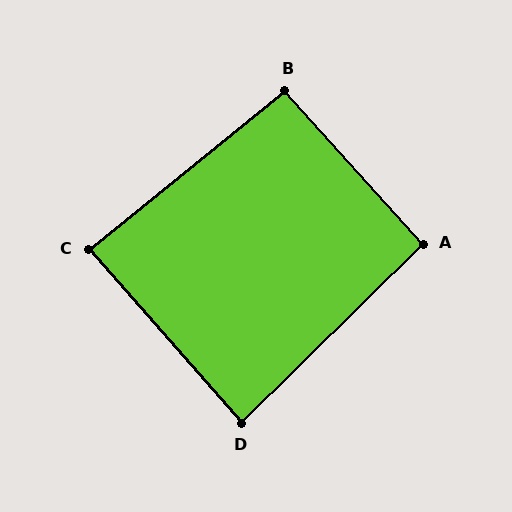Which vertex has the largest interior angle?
B, at approximately 93 degrees.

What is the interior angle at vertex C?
Approximately 88 degrees (approximately right).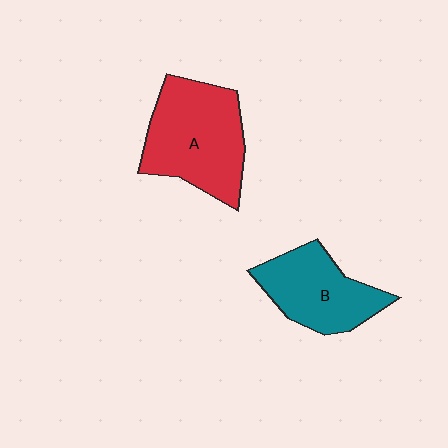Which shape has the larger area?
Shape A (red).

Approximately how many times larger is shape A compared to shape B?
Approximately 1.3 times.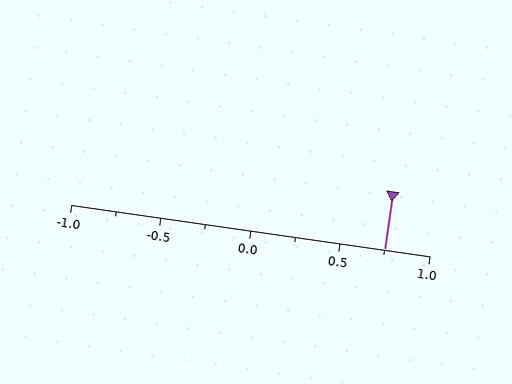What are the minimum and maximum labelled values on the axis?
The axis runs from -1.0 to 1.0.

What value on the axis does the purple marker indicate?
The marker indicates approximately 0.75.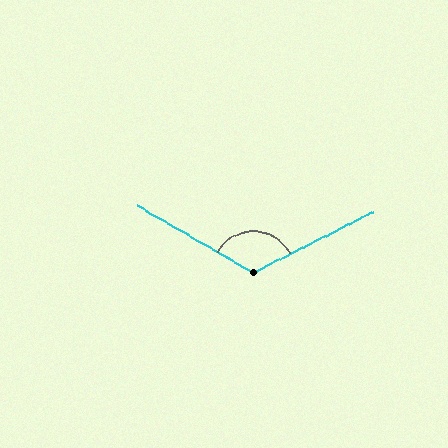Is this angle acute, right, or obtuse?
It is obtuse.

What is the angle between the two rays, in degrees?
Approximately 123 degrees.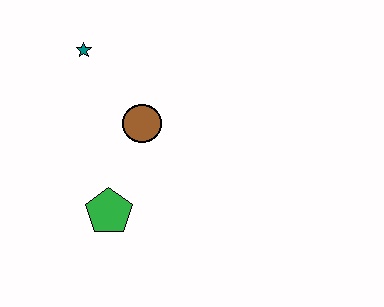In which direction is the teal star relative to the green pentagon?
The teal star is above the green pentagon.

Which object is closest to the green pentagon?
The brown circle is closest to the green pentagon.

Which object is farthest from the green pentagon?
The teal star is farthest from the green pentagon.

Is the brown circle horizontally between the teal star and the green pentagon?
No